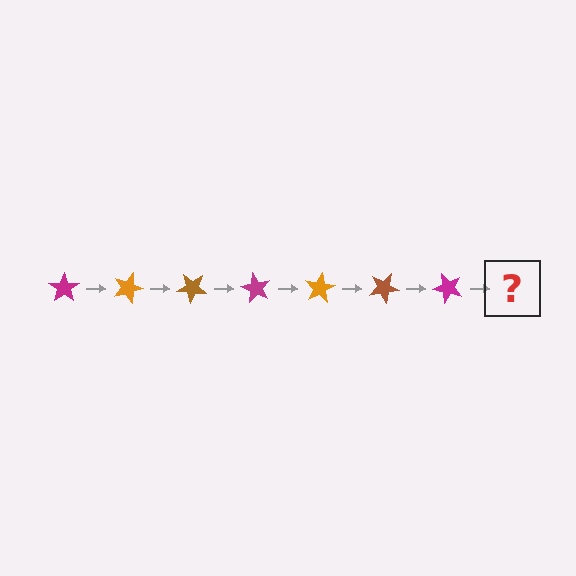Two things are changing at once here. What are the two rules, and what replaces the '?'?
The two rules are that it rotates 20 degrees each step and the color cycles through magenta, orange, and brown. The '?' should be an orange star, rotated 140 degrees from the start.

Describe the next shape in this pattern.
It should be an orange star, rotated 140 degrees from the start.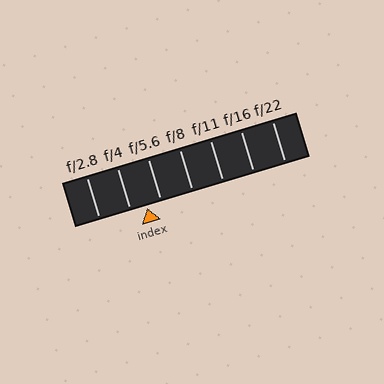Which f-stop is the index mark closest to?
The index mark is closest to f/5.6.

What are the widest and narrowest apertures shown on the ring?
The widest aperture shown is f/2.8 and the narrowest is f/22.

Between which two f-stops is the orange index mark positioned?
The index mark is between f/4 and f/5.6.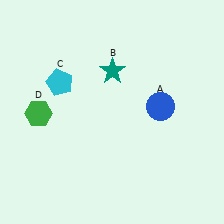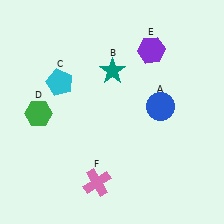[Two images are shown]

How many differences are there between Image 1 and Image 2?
There are 2 differences between the two images.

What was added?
A purple hexagon (E), a pink cross (F) were added in Image 2.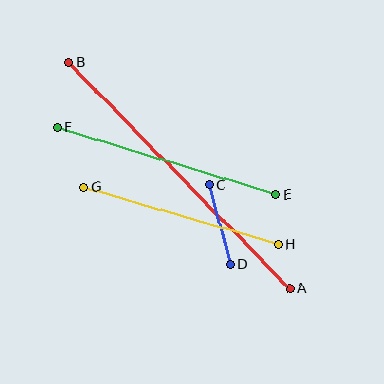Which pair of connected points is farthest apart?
Points A and B are farthest apart.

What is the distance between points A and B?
The distance is approximately 317 pixels.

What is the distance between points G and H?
The distance is approximately 203 pixels.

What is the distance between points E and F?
The distance is approximately 229 pixels.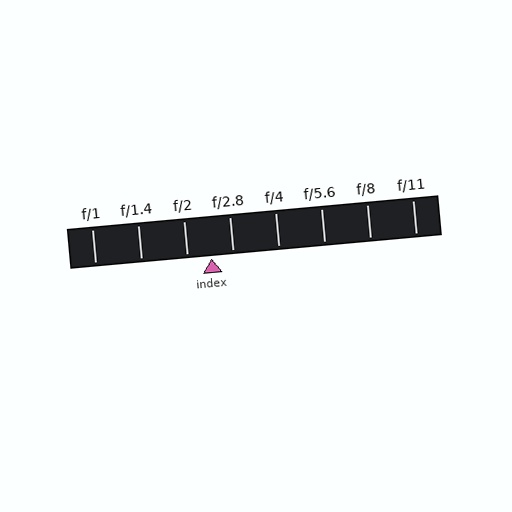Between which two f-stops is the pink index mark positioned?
The index mark is between f/2 and f/2.8.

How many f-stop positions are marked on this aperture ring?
There are 8 f-stop positions marked.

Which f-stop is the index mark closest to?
The index mark is closest to f/2.8.